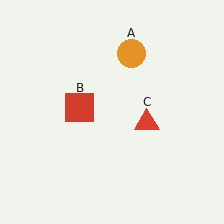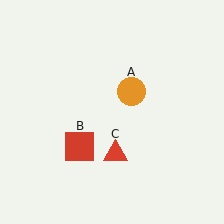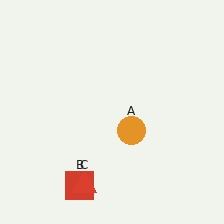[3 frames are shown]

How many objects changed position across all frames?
3 objects changed position: orange circle (object A), red square (object B), red triangle (object C).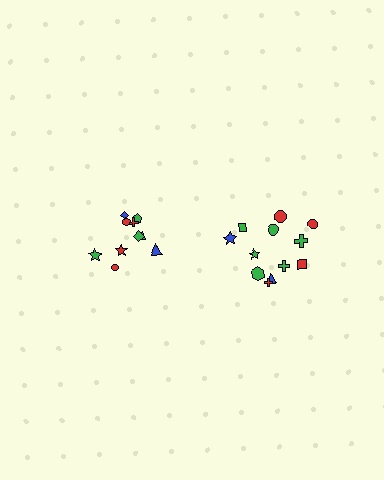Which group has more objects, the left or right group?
The right group.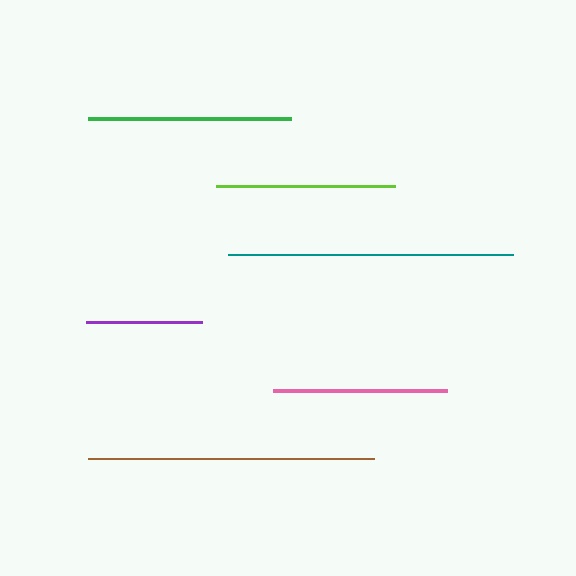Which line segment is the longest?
The brown line is the longest at approximately 286 pixels.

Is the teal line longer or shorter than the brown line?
The brown line is longer than the teal line.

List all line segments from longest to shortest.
From longest to shortest: brown, teal, green, lime, pink, purple.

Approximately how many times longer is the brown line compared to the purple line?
The brown line is approximately 2.5 times the length of the purple line.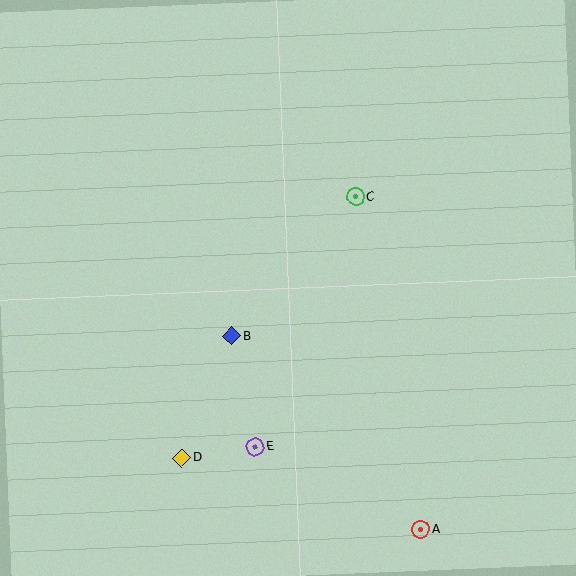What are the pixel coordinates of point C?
Point C is at (355, 197).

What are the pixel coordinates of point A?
Point A is at (421, 530).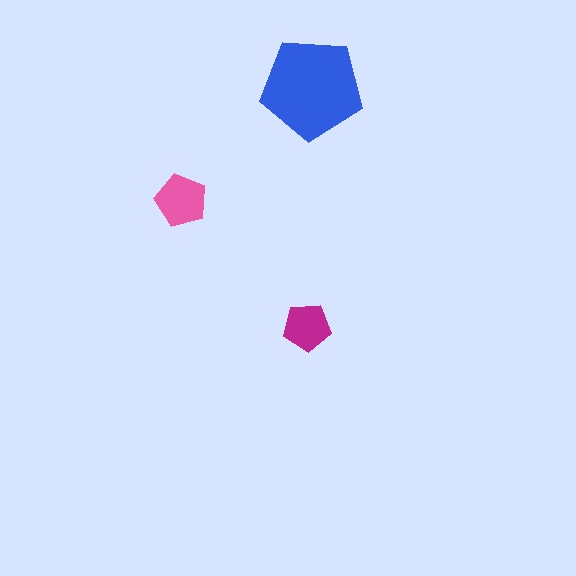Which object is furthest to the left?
The pink pentagon is leftmost.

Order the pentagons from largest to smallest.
the blue one, the pink one, the magenta one.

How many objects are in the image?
There are 3 objects in the image.